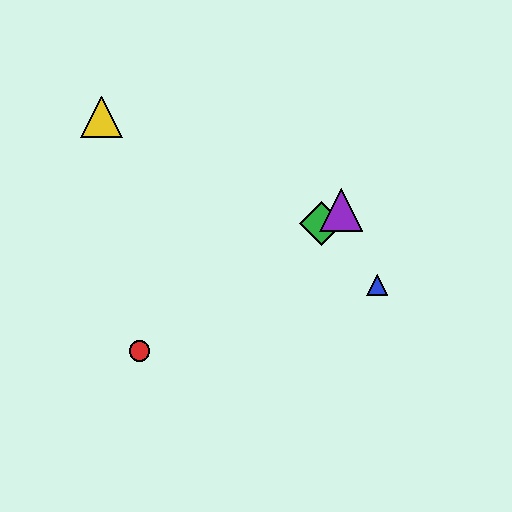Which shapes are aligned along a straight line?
The red circle, the green diamond, the purple triangle are aligned along a straight line.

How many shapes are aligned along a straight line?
3 shapes (the red circle, the green diamond, the purple triangle) are aligned along a straight line.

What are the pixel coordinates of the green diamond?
The green diamond is at (322, 224).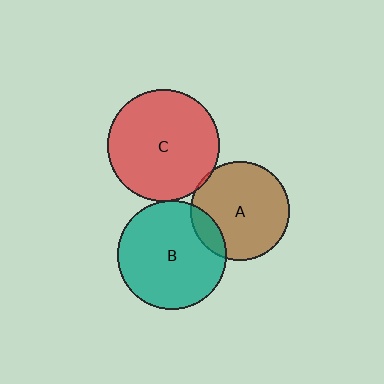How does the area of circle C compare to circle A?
Approximately 1.3 times.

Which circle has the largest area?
Circle C (red).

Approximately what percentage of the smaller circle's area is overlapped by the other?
Approximately 5%.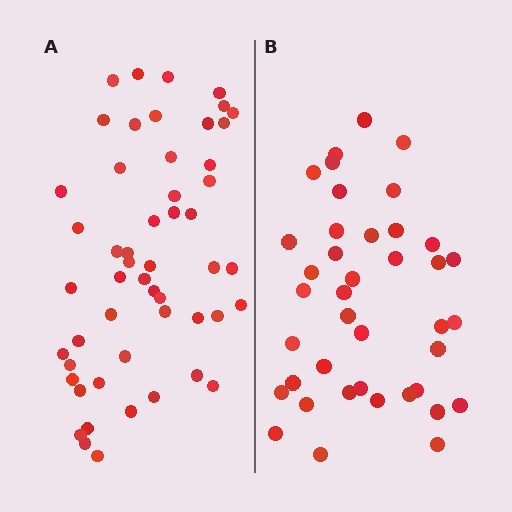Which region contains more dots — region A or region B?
Region A (the left region) has more dots.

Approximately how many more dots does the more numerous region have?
Region A has roughly 12 or so more dots than region B.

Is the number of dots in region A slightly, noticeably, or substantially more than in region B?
Region A has noticeably more, but not dramatically so. The ratio is roughly 1.3 to 1.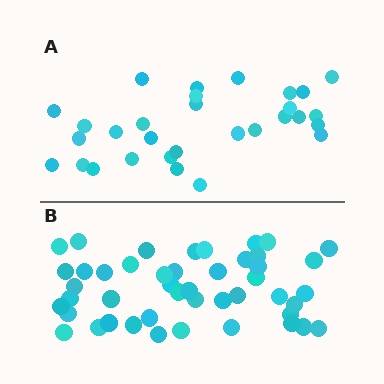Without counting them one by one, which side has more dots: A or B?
Region B (the bottom region) has more dots.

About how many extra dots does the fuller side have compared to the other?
Region B has approximately 15 more dots than region A.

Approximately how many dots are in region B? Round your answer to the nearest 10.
About 50 dots. (The exact count is 46, which rounds to 50.)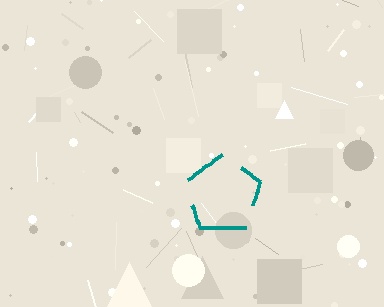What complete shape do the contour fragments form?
The contour fragments form a pentagon.